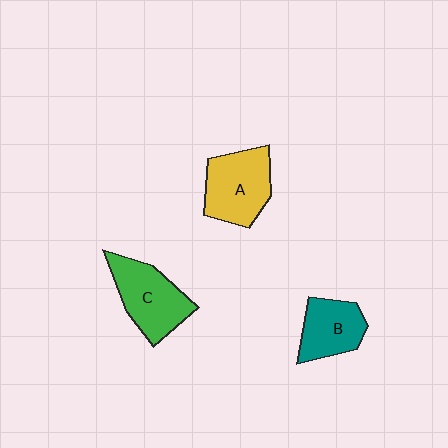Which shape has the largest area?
Shape C (green).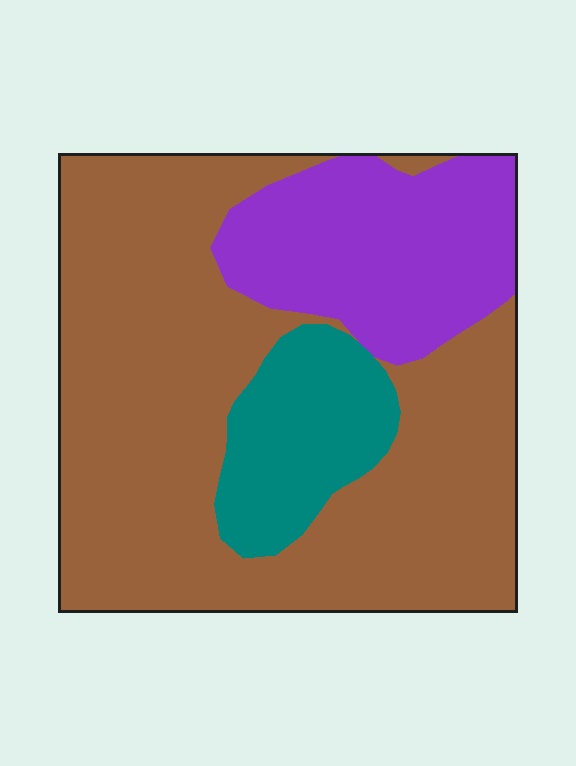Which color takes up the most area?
Brown, at roughly 65%.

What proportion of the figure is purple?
Purple covers about 20% of the figure.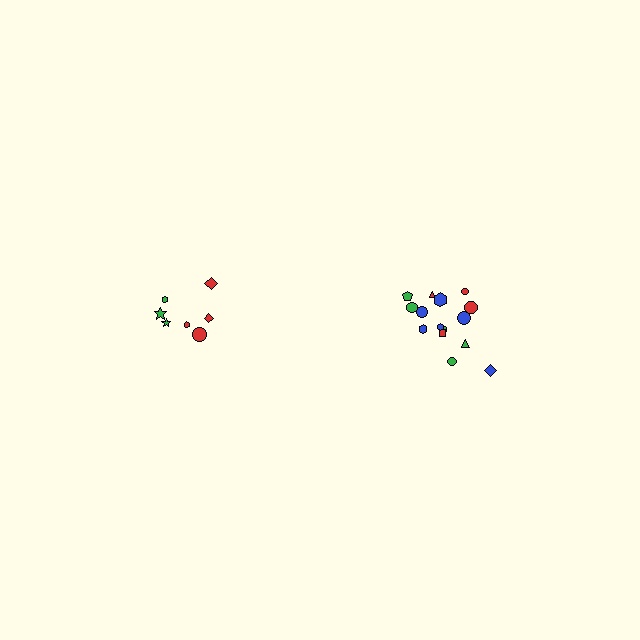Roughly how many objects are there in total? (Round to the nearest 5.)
Roughly 20 objects in total.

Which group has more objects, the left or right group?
The right group.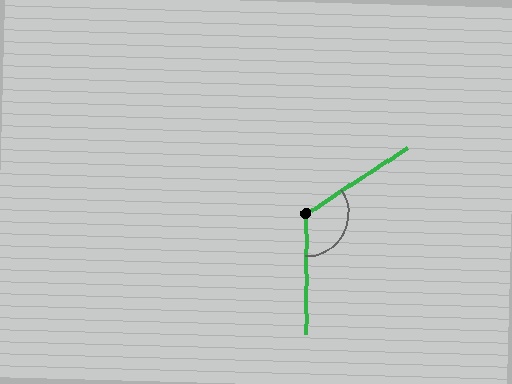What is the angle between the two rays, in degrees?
Approximately 123 degrees.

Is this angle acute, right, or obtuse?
It is obtuse.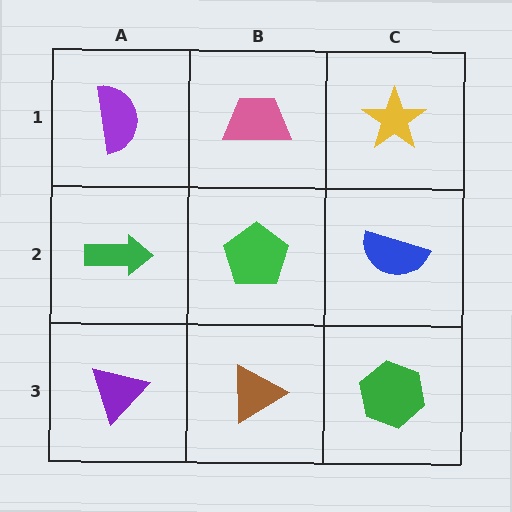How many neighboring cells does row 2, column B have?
4.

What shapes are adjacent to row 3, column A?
A green arrow (row 2, column A), a brown triangle (row 3, column B).